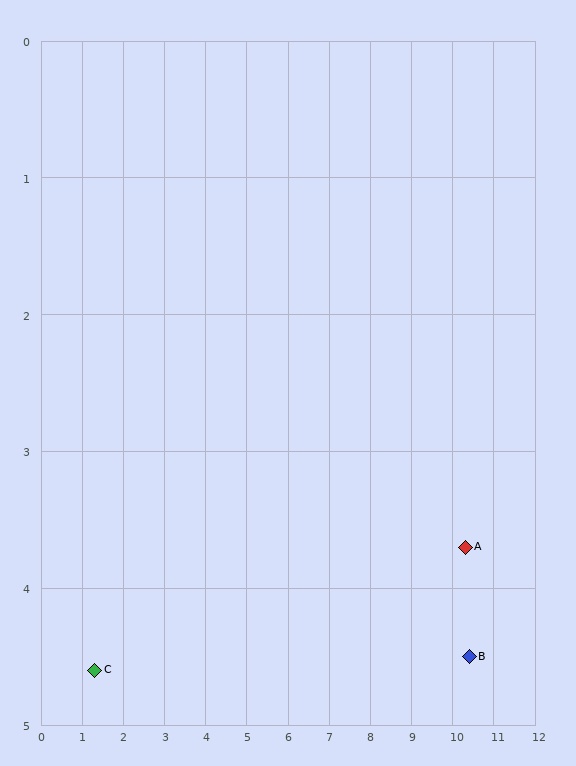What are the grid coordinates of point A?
Point A is at approximately (10.3, 3.7).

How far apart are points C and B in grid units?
Points C and B are about 9.1 grid units apart.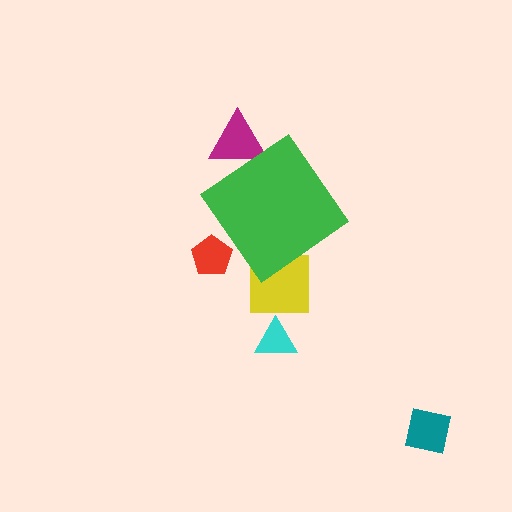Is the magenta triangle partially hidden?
Yes, the magenta triangle is partially hidden behind the green diamond.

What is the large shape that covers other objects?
A green diamond.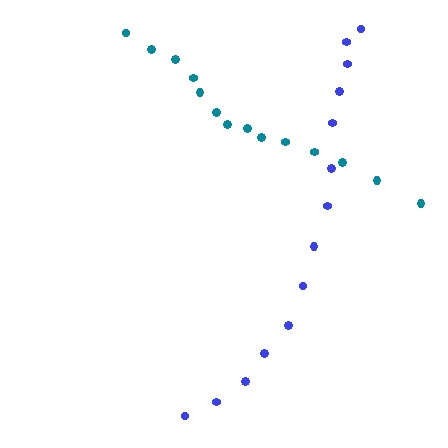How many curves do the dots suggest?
There are 2 distinct paths.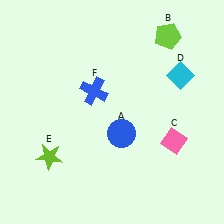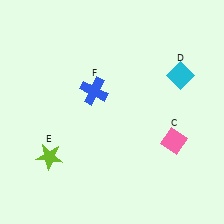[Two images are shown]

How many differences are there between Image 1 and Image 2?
There are 2 differences between the two images.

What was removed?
The lime pentagon (B), the blue circle (A) were removed in Image 2.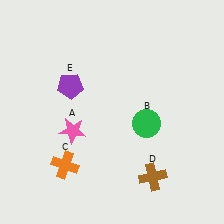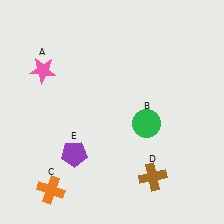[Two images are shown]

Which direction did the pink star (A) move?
The pink star (A) moved up.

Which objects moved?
The objects that moved are: the pink star (A), the orange cross (C), the purple pentagon (E).